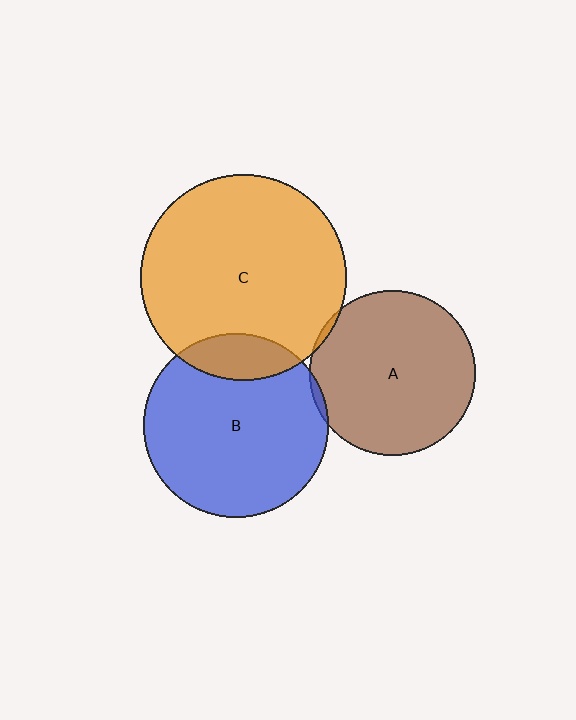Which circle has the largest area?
Circle C (orange).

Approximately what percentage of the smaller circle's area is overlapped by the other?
Approximately 5%.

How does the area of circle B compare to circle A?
Approximately 1.2 times.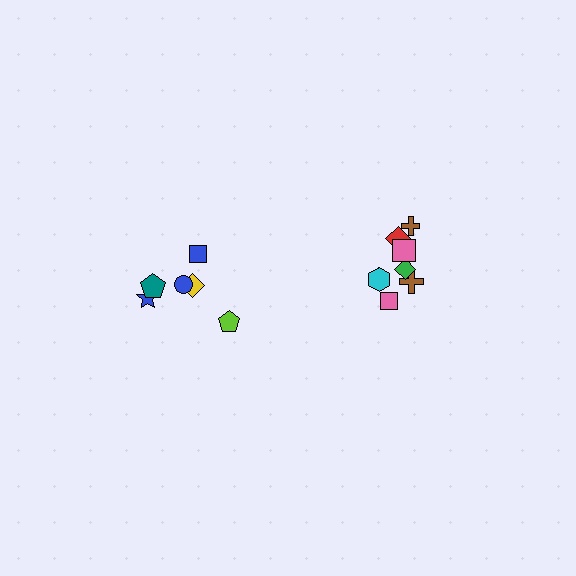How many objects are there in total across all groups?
There are 14 objects.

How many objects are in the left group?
There are 6 objects.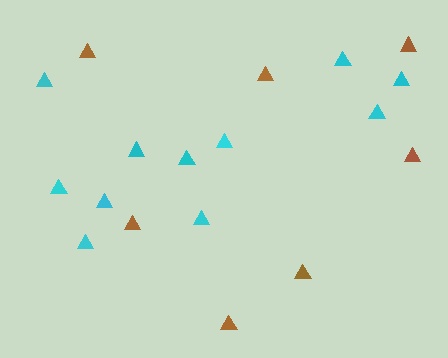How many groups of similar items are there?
There are 2 groups: one group of cyan triangles (11) and one group of brown triangles (7).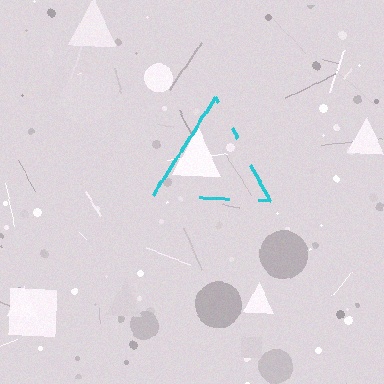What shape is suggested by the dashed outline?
The dashed outline suggests a triangle.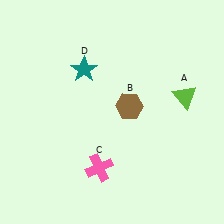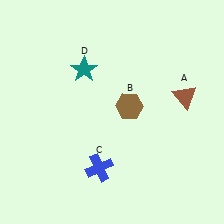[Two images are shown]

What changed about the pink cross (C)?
In Image 1, C is pink. In Image 2, it changed to blue.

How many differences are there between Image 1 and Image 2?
There are 2 differences between the two images.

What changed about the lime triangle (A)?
In Image 1, A is lime. In Image 2, it changed to brown.